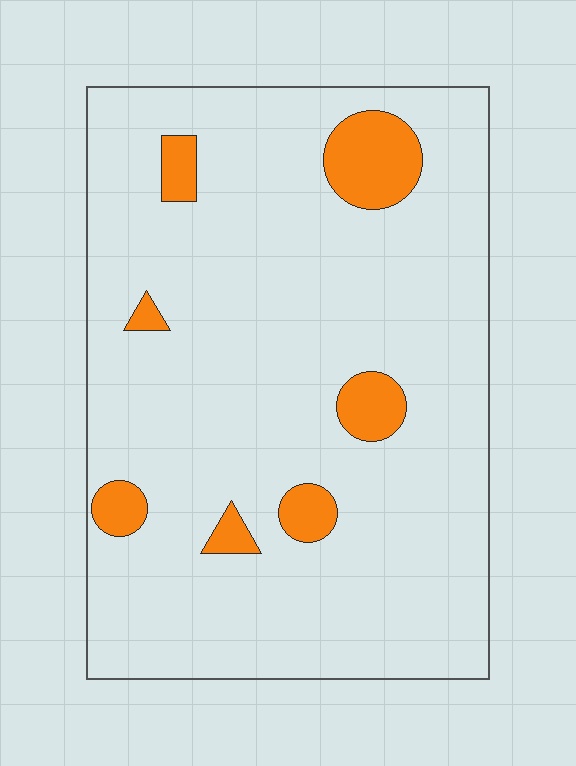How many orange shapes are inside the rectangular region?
7.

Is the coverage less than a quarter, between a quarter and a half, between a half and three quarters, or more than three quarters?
Less than a quarter.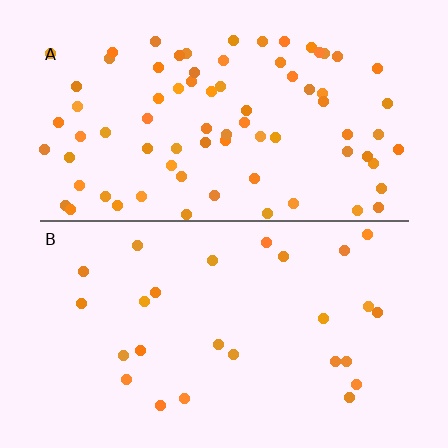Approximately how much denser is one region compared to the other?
Approximately 3.0× — region A over region B.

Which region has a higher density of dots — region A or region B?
A (the top).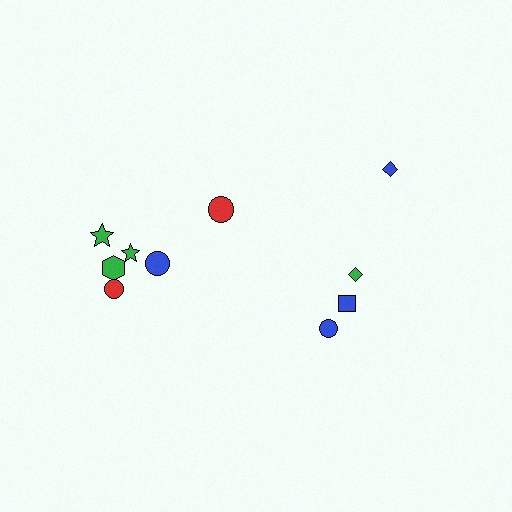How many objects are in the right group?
There are 4 objects.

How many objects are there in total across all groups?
There are 10 objects.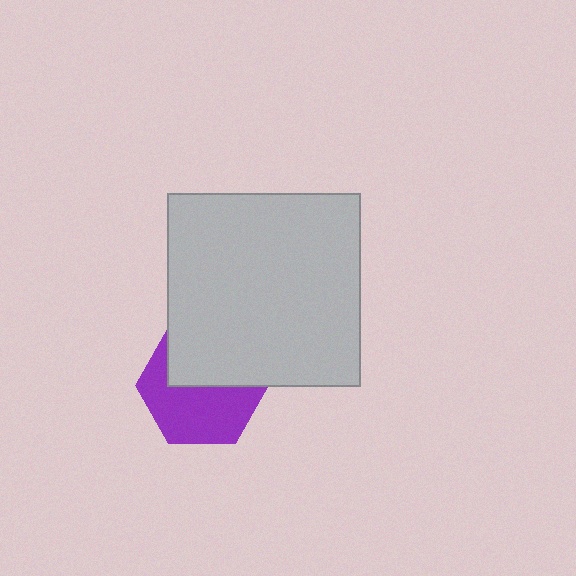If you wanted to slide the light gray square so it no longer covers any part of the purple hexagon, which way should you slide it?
Slide it up — that is the most direct way to separate the two shapes.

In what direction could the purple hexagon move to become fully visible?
The purple hexagon could move down. That would shift it out from behind the light gray square entirely.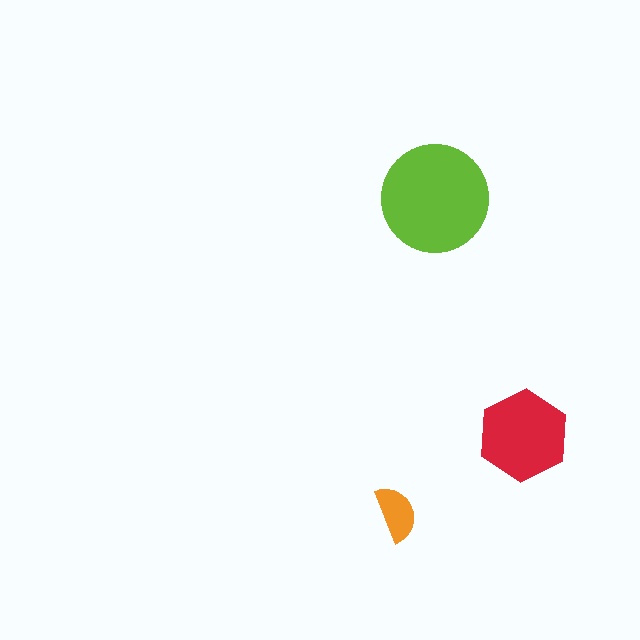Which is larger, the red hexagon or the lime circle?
The lime circle.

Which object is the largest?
The lime circle.